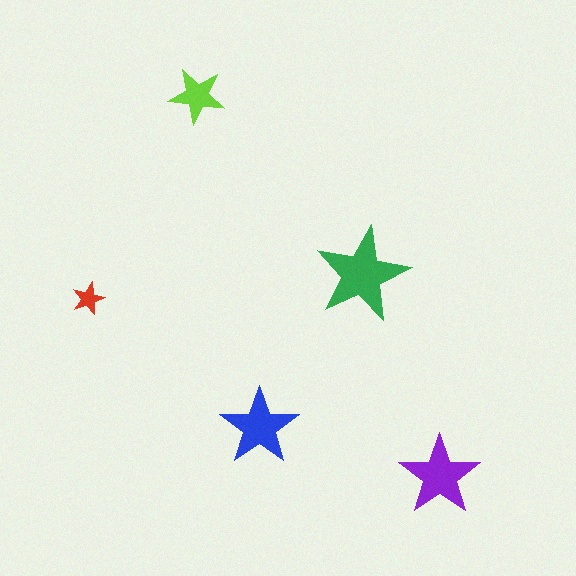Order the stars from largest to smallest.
the green one, the purple one, the blue one, the lime one, the red one.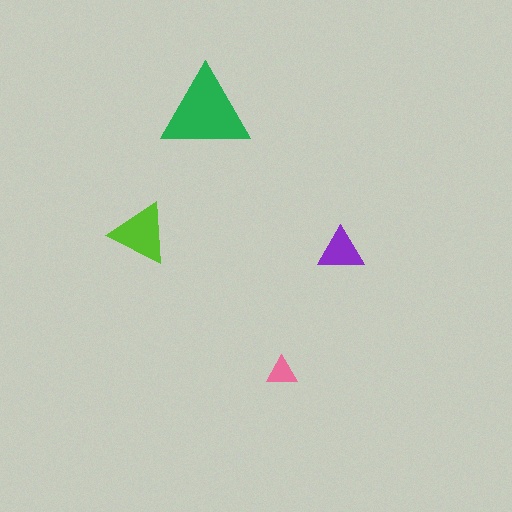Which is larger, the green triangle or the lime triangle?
The green one.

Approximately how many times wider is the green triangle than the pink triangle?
About 3 times wider.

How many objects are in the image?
There are 4 objects in the image.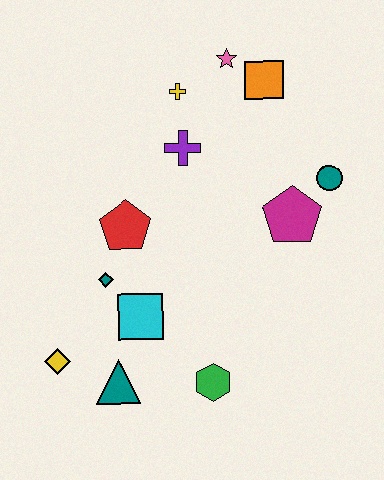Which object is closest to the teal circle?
The magenta pentagon is closest to the teal circle.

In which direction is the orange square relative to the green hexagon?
The orange square is above the green hexagon.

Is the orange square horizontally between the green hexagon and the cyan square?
No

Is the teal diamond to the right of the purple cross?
No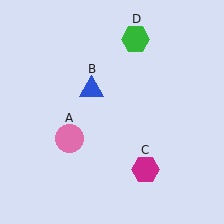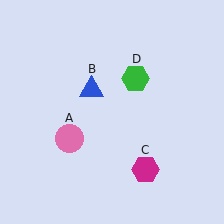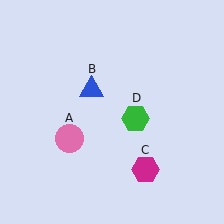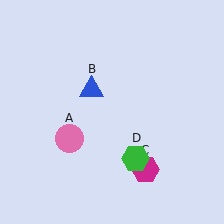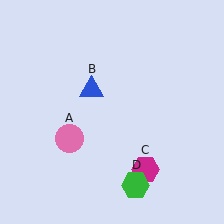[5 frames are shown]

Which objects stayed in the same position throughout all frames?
Pink circle (object A) and blue triangle (object B) and magenta hexagon (object C) remained stationary.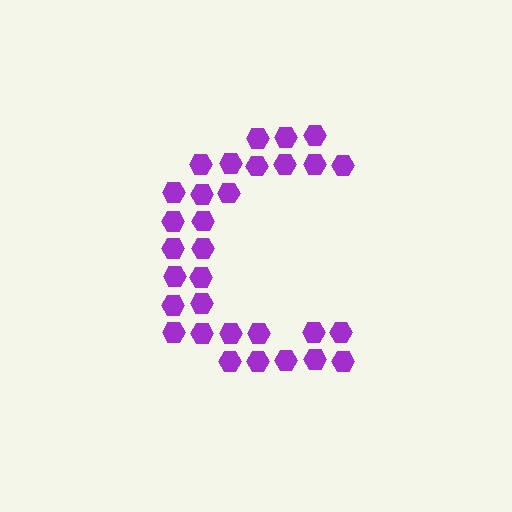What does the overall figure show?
The overall figure shows the letter C.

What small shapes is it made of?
It is made of small hexagons.